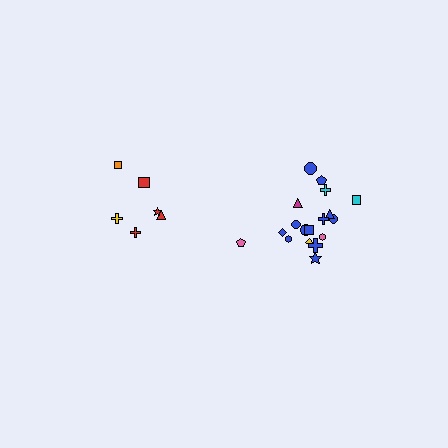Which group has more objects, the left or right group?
The right group.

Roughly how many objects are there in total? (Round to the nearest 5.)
Roughly 25 objects in total.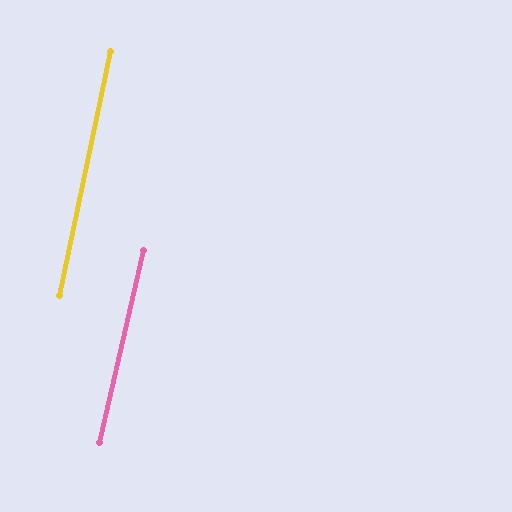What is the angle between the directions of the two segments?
Approximately 1 degree.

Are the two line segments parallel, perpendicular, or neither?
Parallel — their directions differ by only 1.0°.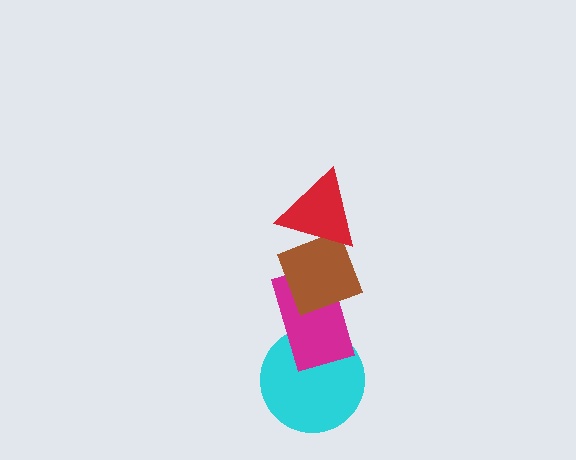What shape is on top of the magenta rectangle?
The brown diamond is on top of the magenta rectangle.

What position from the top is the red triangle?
The red triangle is 1st from the top.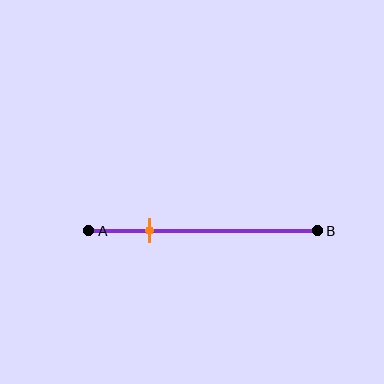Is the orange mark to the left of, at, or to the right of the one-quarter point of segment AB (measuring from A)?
The orange mark is approximately at the one-quarter point of segment AB.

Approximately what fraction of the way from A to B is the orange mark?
The orange mark is approximately 25% of the way from A to B.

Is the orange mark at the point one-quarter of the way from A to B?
Yes, the mark is approximately at the one-quarter point.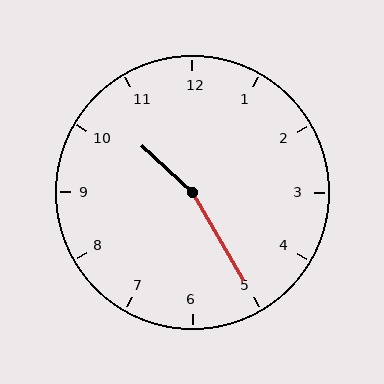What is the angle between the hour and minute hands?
Approximately 162 degrees.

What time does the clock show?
10:25.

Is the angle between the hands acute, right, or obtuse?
It is obtuse.